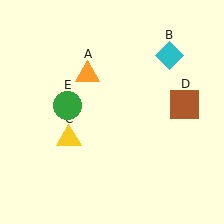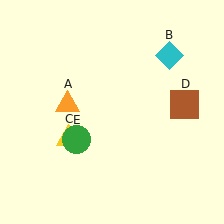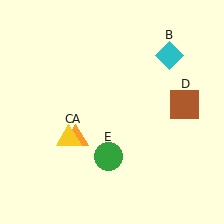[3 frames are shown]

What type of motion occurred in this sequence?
The orange triangle (object A), green circle (object E) rotated counterclockwise around the center of the scene.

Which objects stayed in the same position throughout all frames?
Cyan diamond (object B) and yellow triangle (object C) and brown square (object D) remained stationary.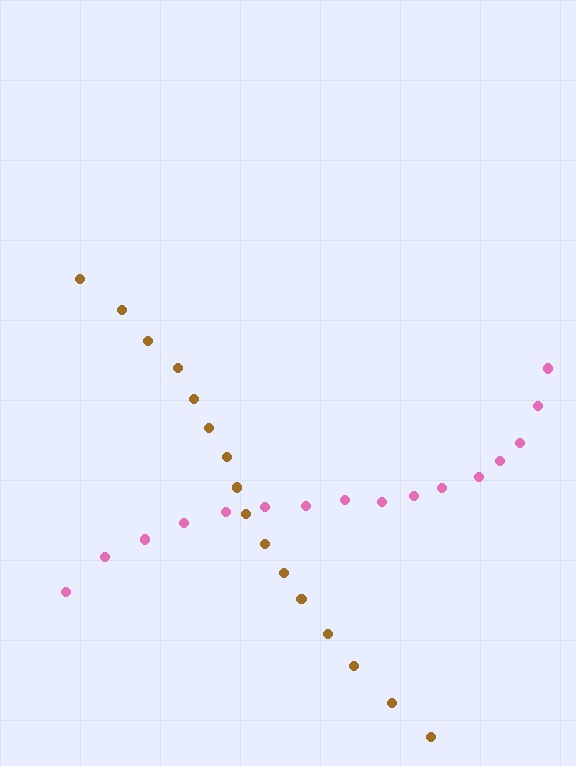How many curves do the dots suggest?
There are 2 distinct paths.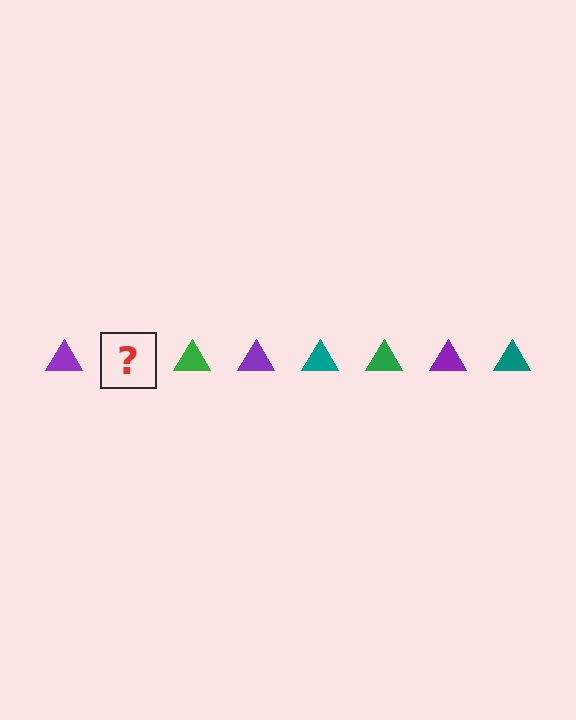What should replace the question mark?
The question mark should be replaced with a teal triangle.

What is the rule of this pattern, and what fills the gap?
The rule is that the pattern cycles through purple, teal, green triangles. The gap should be filled with a teal triangle.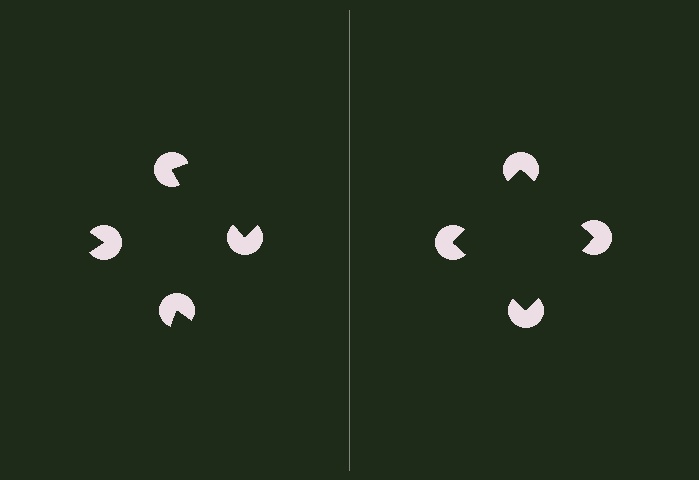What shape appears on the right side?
An illusory square.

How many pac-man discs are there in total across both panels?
8 — 4 on each side.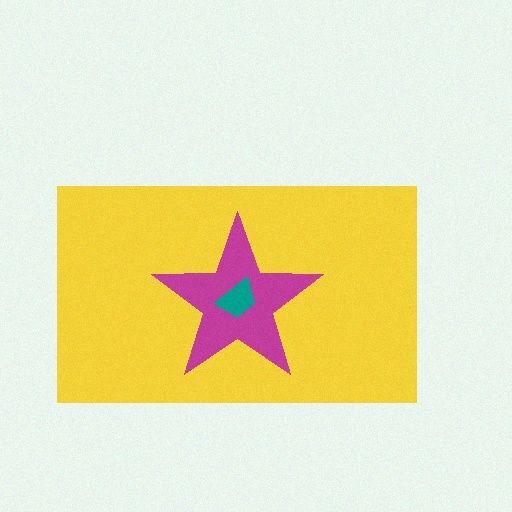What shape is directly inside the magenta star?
The teal trapezoid.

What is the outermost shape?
The yellow rectangle.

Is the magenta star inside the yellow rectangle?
Yes.